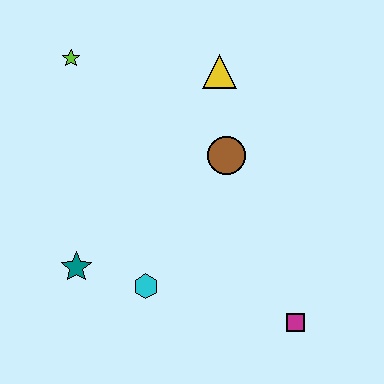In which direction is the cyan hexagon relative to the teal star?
The cyan hexagon is to the right of the teal star.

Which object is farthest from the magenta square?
The lime star is farthest from the magenta square.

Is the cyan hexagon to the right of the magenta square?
No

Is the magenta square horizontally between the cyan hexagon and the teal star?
No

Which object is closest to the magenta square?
The cyan hexagon is closest to the magenta square.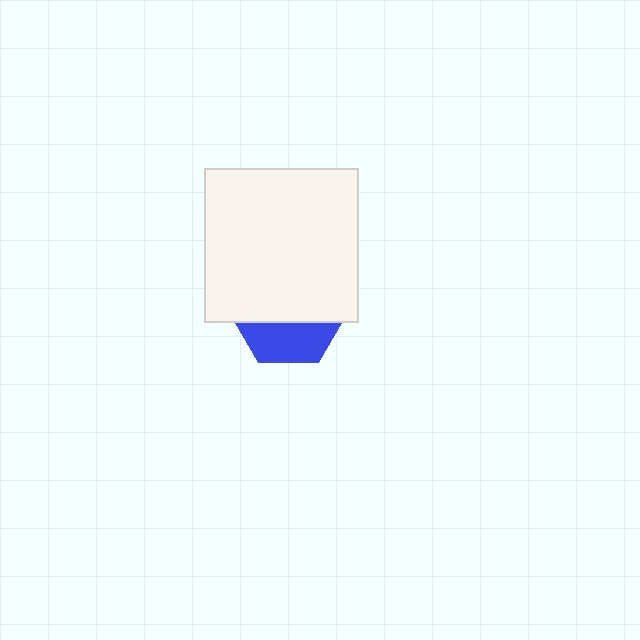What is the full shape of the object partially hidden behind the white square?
The partially hidden object is a blue hexagon.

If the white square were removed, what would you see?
You would see the complete blue hexagon.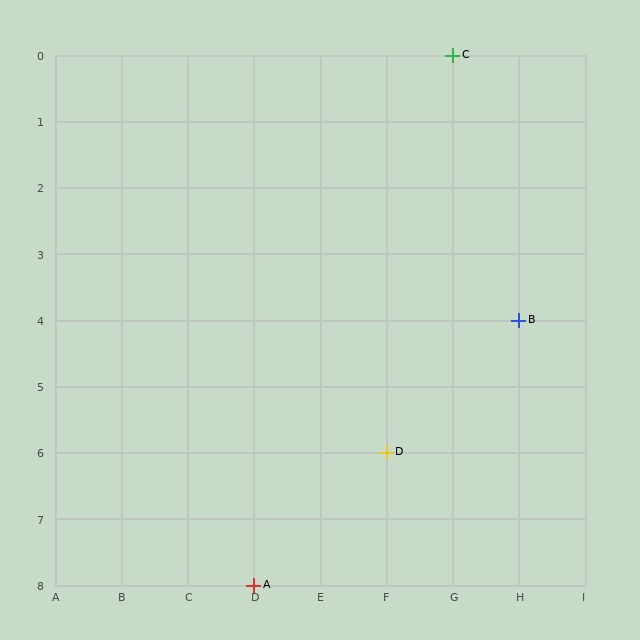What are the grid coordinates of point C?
Point C is at grid coordinates (G, 0).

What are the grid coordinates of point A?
Point A is at grid coordinates (D, 8).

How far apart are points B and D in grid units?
Points B and D are 2 columns and 2 rows apart (about 2.8 grid units diagonally).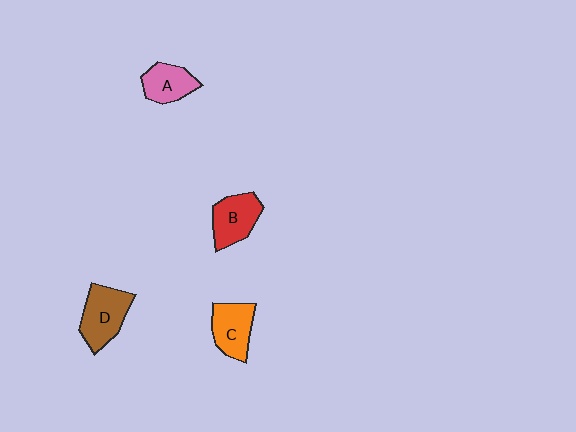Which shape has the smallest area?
Shape A (pink).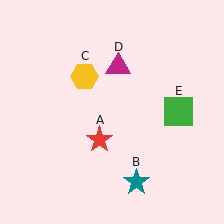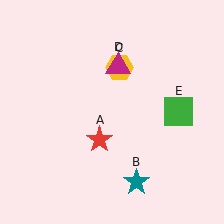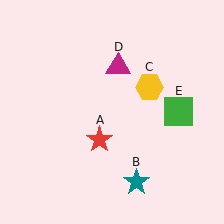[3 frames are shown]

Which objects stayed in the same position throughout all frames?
Red star (object A) and teal star (object B) and magenta triangle (object D) and green square (object E) remained stationary.